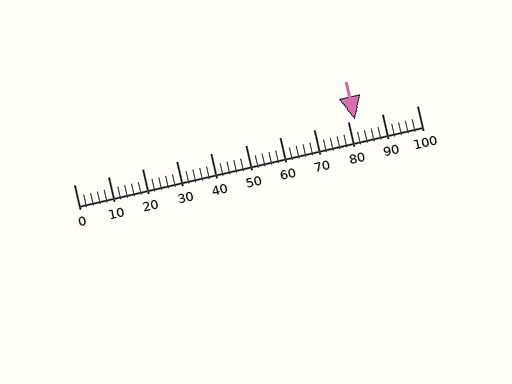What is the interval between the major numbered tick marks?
The major tick marks are spaced 10 units apart.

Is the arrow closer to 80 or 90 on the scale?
The arrow is closer to 80.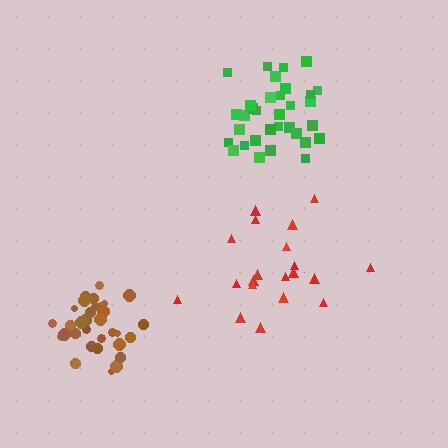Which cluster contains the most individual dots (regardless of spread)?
Brown (34).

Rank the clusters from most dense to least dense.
brown, green, red.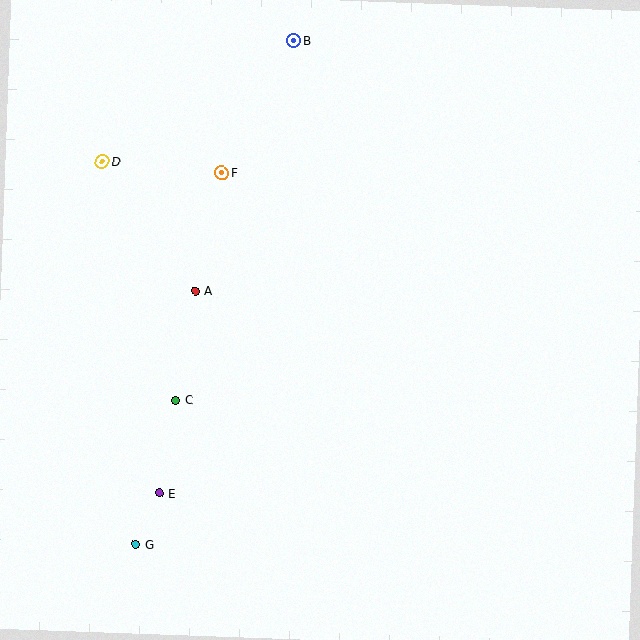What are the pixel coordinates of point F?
Point F is at (222, 173).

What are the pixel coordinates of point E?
Point E is at (159, 493).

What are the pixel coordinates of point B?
Point B is at (294, 41).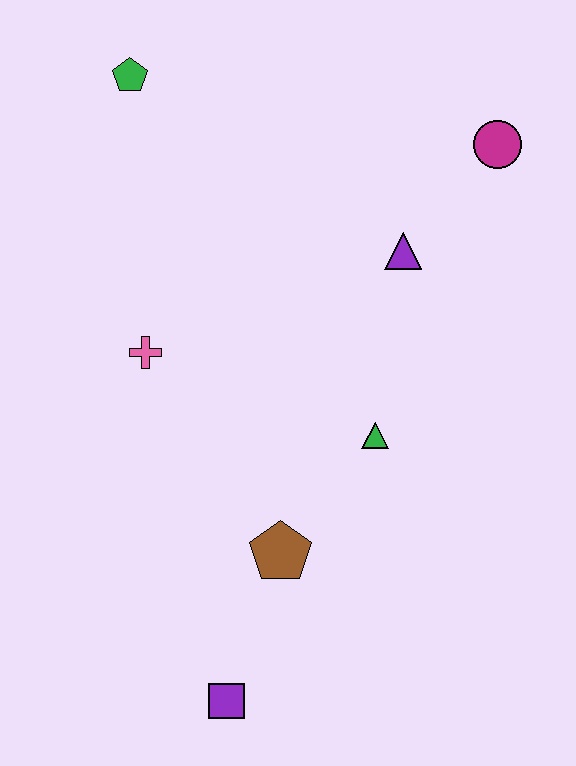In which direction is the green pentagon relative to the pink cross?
The green pentagon is above the pink cross.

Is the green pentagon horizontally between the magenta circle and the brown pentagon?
No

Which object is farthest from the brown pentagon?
The green pentagon is farthest from the brown pentagon.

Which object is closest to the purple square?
The brown pentagon is closest to the purple square.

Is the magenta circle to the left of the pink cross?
No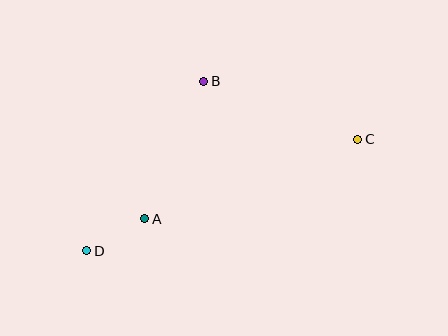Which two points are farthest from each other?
Points C and D are farthest from each other.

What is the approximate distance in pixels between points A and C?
The distance between A and C is approximately 227 pixels.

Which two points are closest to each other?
Points A and D are closest to each other.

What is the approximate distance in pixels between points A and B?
The distance between A and B is approximately 150 pixels.